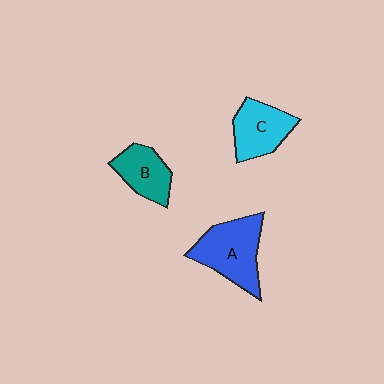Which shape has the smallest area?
Shape B (teal).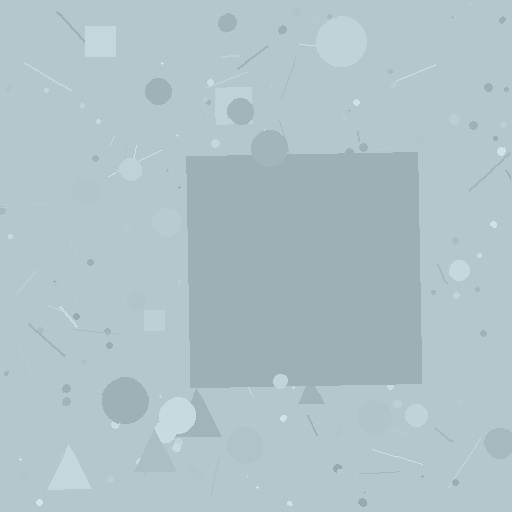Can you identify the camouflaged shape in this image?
The camouflaged shape is a square.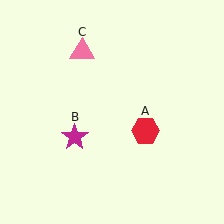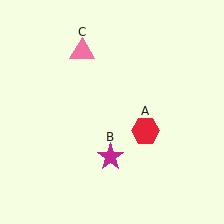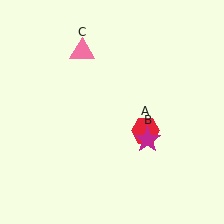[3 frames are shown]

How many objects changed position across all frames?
1 object changed position: magenta star (object B).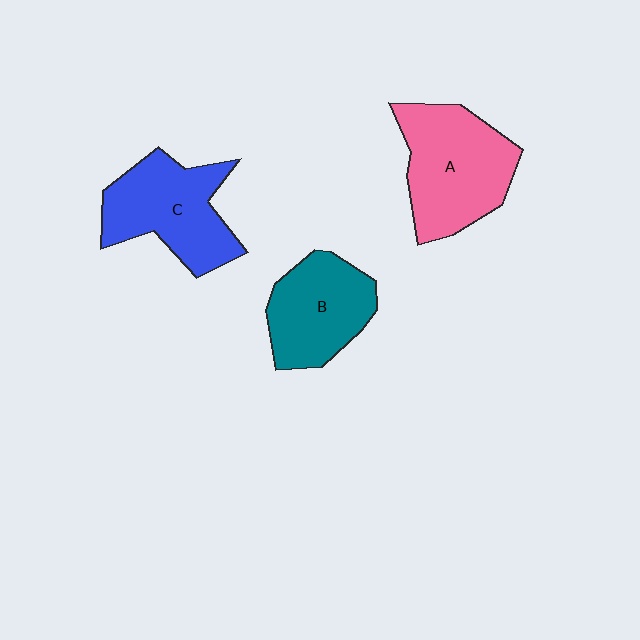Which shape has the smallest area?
Shape B (teal).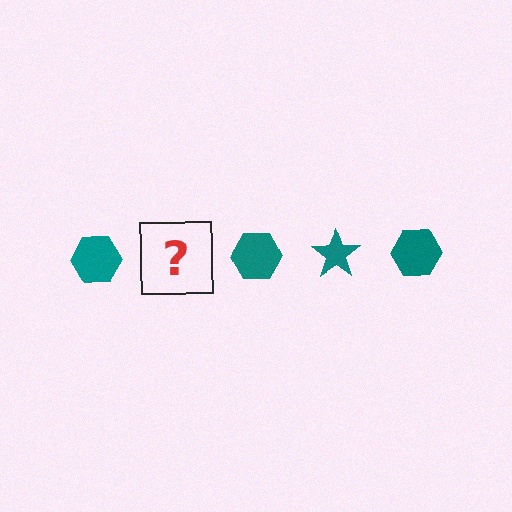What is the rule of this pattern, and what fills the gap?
The rule is that the pattern cycles through hexagon, star shapes in teal. The gap should be filled with a teal star.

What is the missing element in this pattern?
The missing element is a teal star.